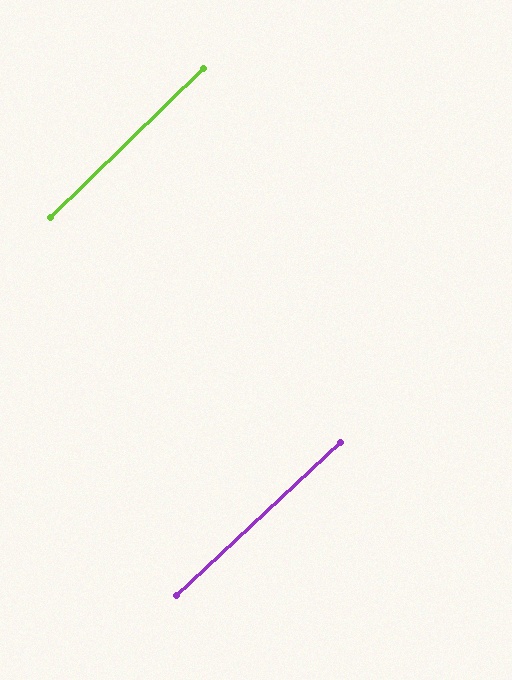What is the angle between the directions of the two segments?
Approximately 1 degree.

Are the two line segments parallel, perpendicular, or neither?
Parallel — their directions differ by only 1.3°.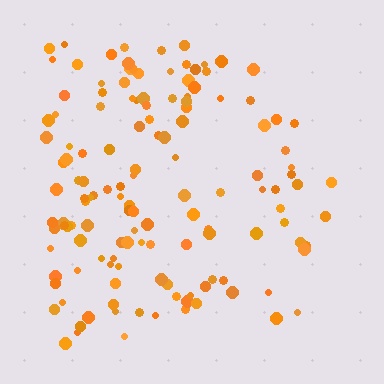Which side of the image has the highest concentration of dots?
The left.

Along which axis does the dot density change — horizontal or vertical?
Horizontal.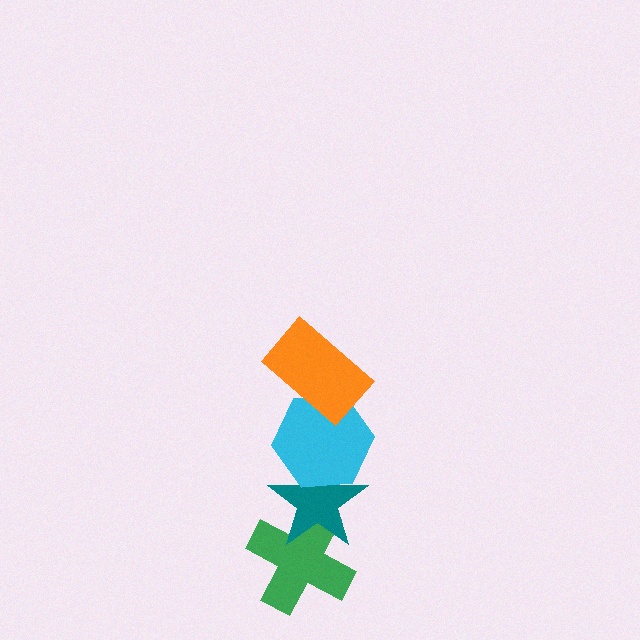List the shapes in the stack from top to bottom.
From top to bottom: the orange rectangle, the cyan hexagon, the teal star, the green cross.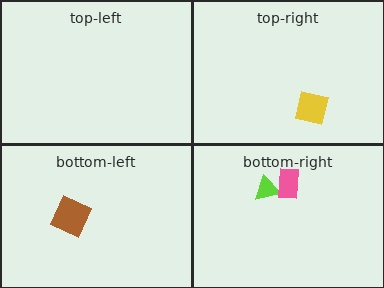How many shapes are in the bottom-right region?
2.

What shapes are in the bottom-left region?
The brown square.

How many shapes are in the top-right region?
1.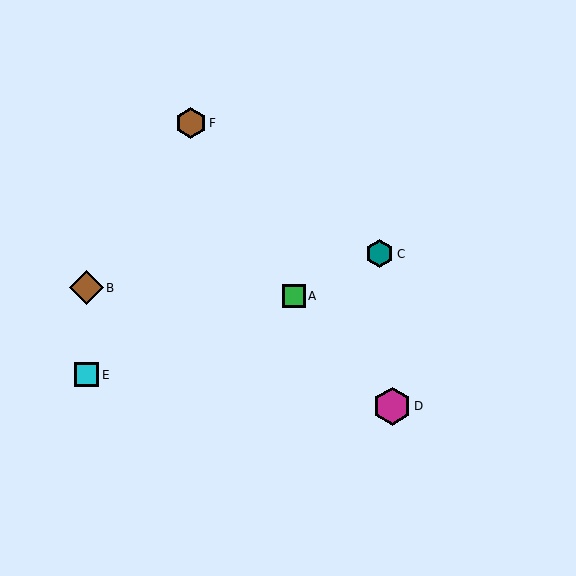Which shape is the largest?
The magenta hexagon (labeled D) is the largest.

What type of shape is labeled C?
Shape C is a teal hexagon.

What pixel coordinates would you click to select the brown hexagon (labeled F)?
Click at (191, 123) to select the brown hexagon F.